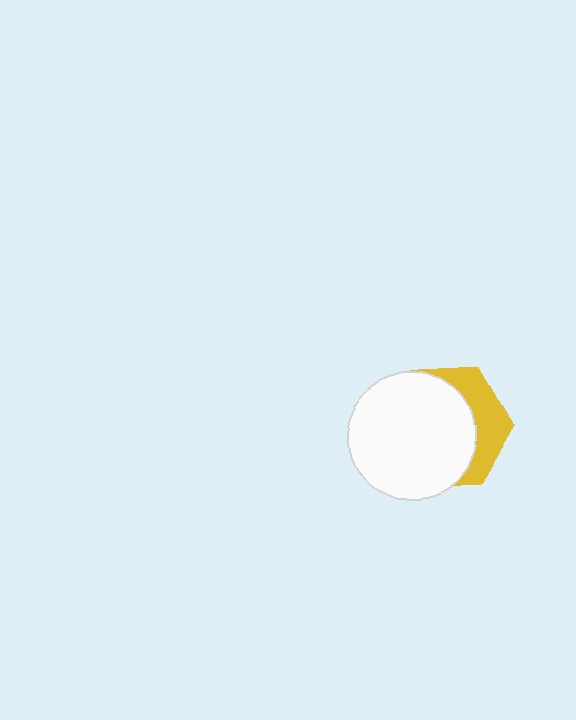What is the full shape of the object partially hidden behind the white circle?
The partially hidden object is a yellow hexagon.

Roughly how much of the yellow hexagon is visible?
A small part of it is visible (roughly 32%).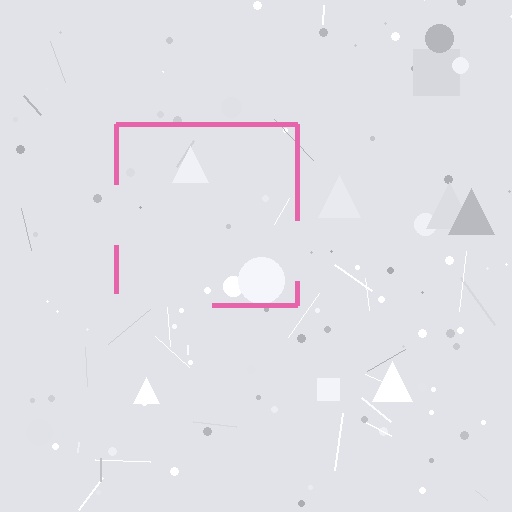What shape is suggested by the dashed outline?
The dashed outline suggests a square.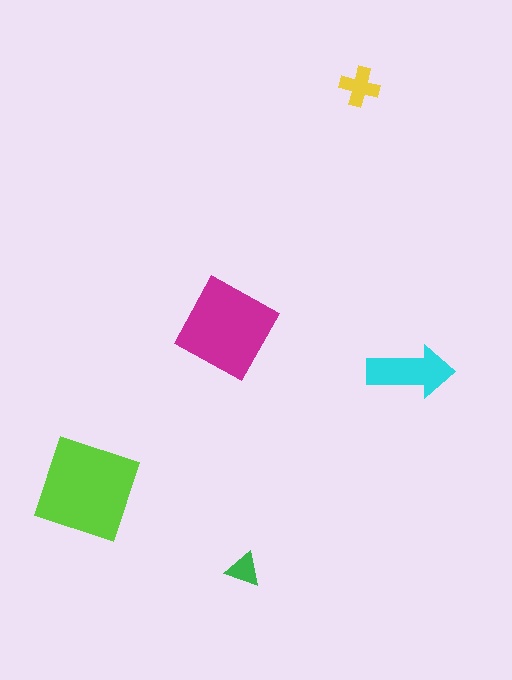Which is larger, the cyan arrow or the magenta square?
The magenta square.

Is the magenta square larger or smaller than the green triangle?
Larger.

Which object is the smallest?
The green triangle.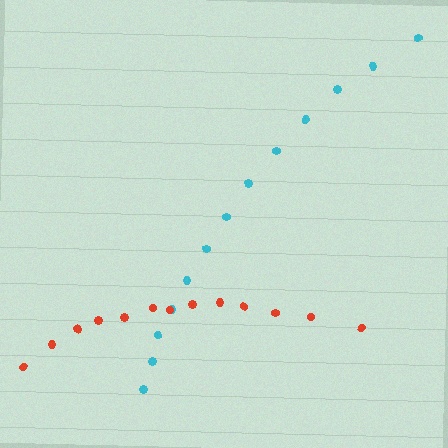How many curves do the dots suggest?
There are 2 distinct paths.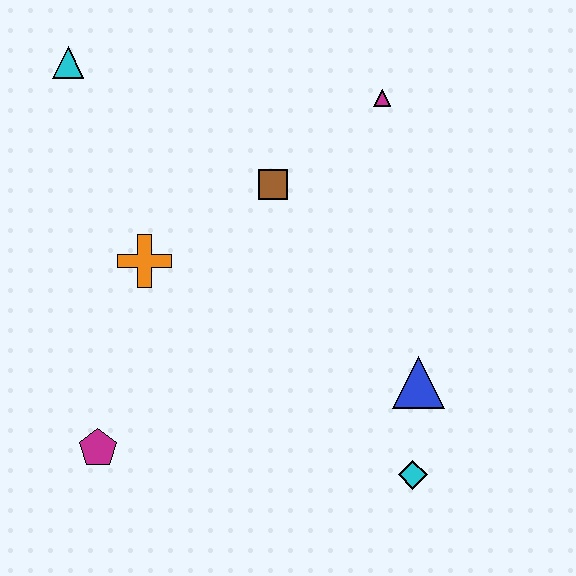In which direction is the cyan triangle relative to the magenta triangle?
The cyan triangle is to the left of the magenta triangle.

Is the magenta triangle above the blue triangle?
Yes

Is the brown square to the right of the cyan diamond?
No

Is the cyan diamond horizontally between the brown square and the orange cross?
No